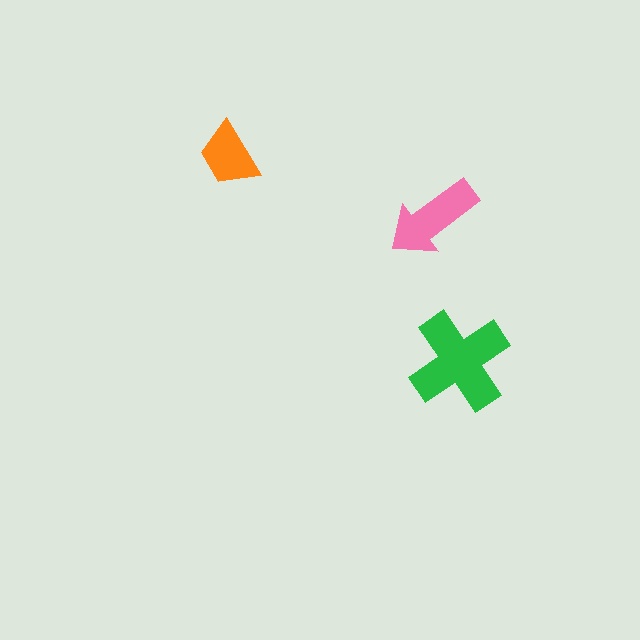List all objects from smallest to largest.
The orange trapezoid, the pink arrow, the green cross.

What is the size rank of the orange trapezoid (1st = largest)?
3rd.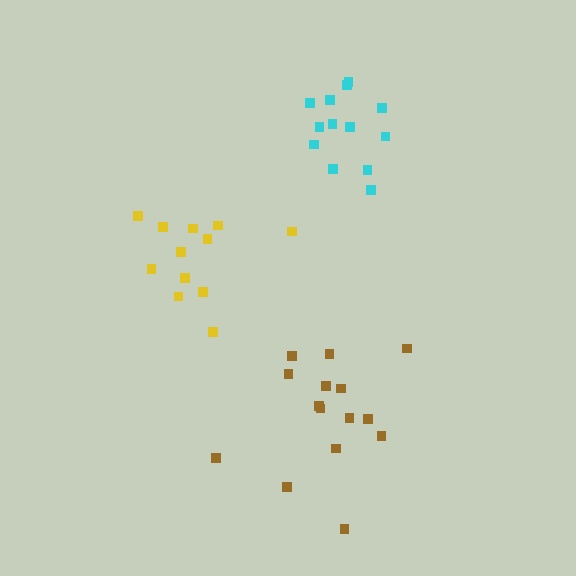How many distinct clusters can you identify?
There are 3 distinct clusters.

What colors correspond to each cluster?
The clusters are colored: brown, cyan, yellow.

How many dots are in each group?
Group 1: 15 dots, Group 2: 13 dots, Group 3: 12 dots (40 total).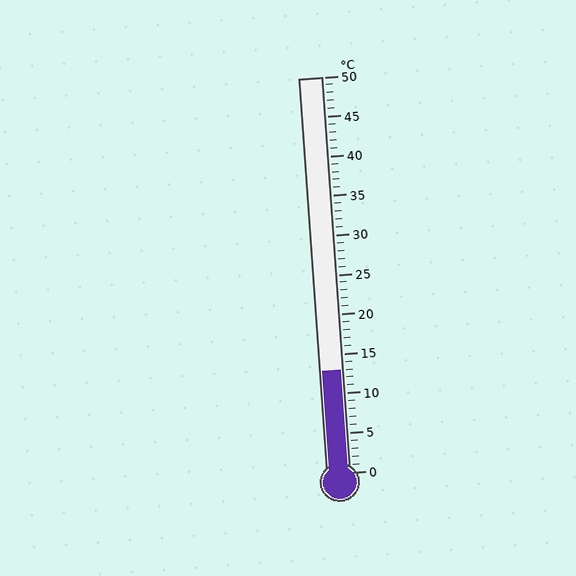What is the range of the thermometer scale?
The thermometer scale ranges from 0°C to 50°C.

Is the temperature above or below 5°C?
The temperature is above 5°C.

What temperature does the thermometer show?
The thermometer shows approximately 13°C.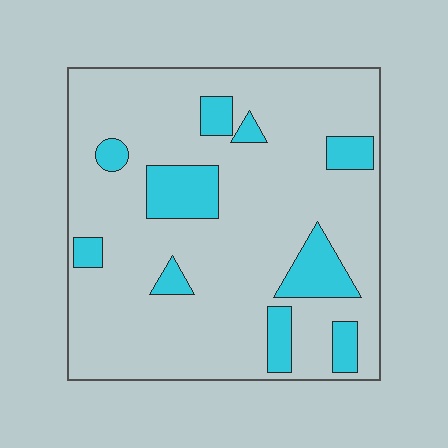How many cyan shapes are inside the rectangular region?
10.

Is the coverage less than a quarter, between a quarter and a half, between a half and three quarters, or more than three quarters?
Less than a quarter.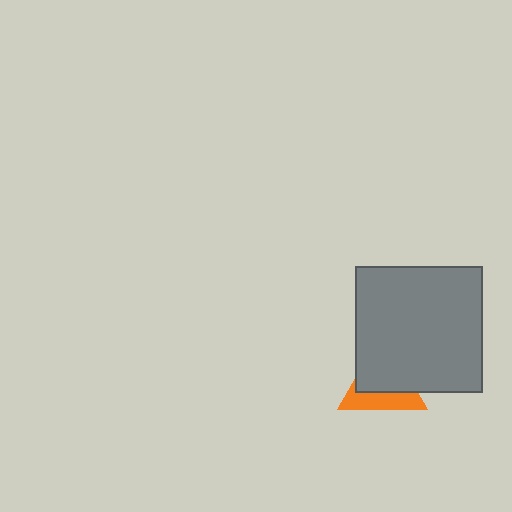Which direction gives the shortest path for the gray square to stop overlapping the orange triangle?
Moving toward the upper-right gives the shortest separation.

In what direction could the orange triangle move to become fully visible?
The orange triangle could move toward the lower-left. That would shift it out from behind the gray square entirely.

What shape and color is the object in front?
The object in front is a gray square.